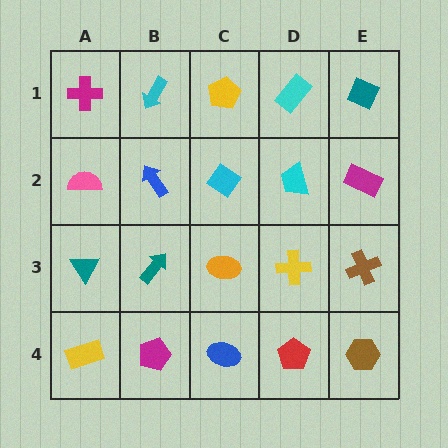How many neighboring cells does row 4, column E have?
2.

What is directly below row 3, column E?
A brown hexagon.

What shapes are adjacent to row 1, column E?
A magenta rectangle (row 2, column E), a cyan rectangle (row 1, column D).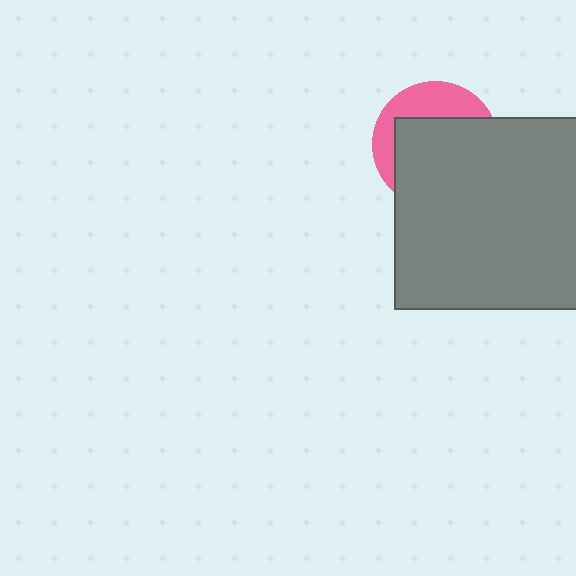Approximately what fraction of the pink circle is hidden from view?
Roughly 67% of the pink circle is hidden behind the gray square.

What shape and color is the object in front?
The object in front is a gray square.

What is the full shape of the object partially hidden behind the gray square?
The partially hidden object is a pink circle.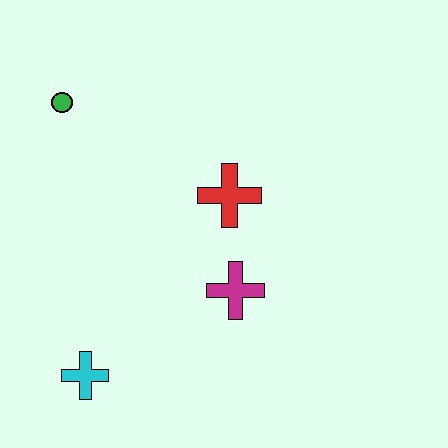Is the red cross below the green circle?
Yes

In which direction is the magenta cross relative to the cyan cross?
The magenta cross is to the right of the cyan cross.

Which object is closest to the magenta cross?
The red cross is closest to the magenta cross.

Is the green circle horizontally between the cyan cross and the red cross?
No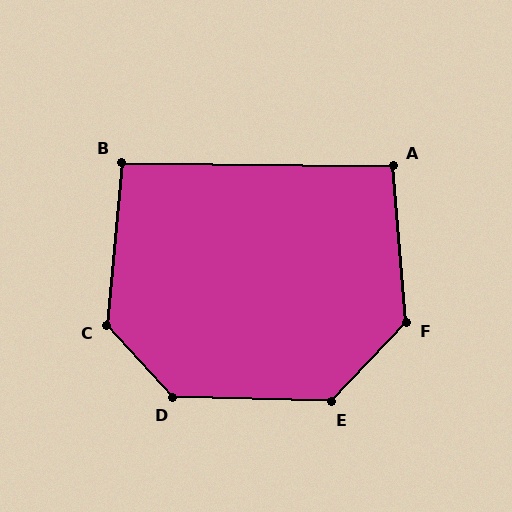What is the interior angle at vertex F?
Approximately 132 degrees (obtuse).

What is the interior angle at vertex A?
Approximately 95 degrees (obtuse).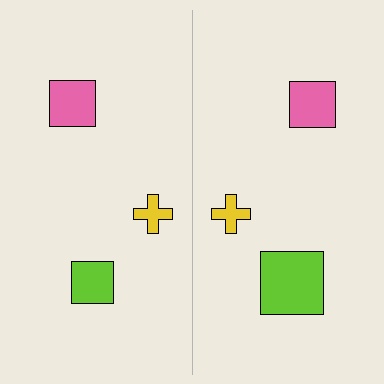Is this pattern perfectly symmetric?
No, the pattern is not perfectly symmetric. The lime square on the right side has a different size than its mirror counterpart.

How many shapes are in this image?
There are 6 shapes in this image.